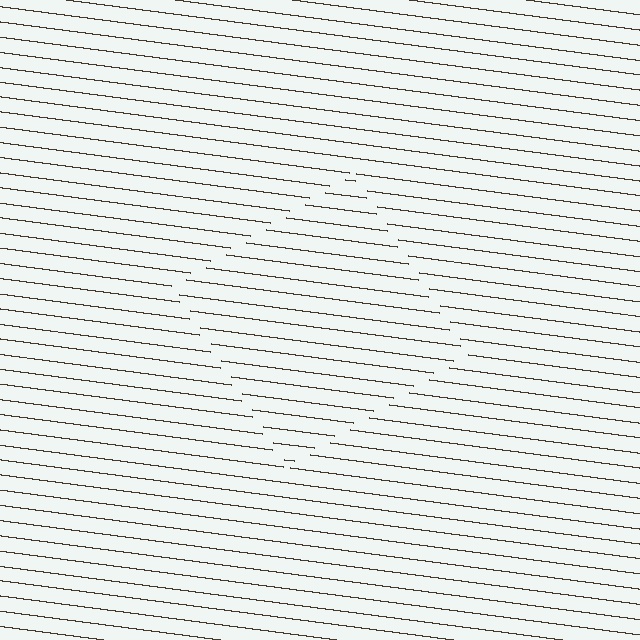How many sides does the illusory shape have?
4 sides — the line-ends trace a square.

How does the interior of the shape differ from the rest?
The interior of the shape contains the same grating, shifted by half a period — the contour is defined by the phase discontinuity where line-ends from the inner and outer gratings abut.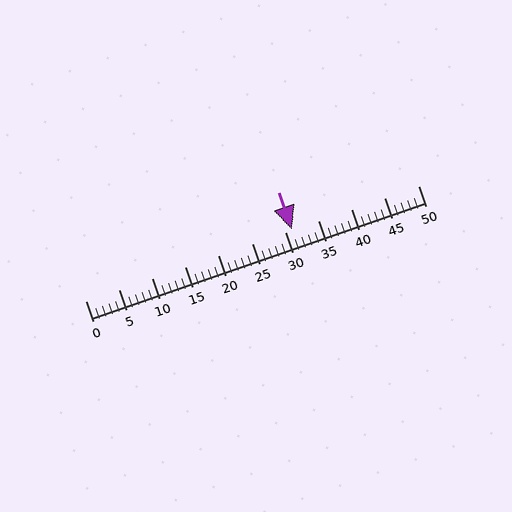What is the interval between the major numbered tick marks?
The major tick marks are spaced 5 units apart.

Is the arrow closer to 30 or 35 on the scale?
The arrow is closer to 30.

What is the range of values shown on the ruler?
The ruler shows values from 0 to 50.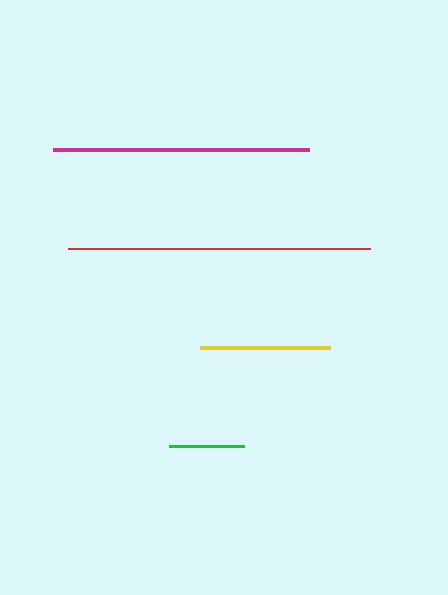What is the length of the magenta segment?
The magenta segment is approximately 256 pixels long.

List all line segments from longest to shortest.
From longest to shortest: red, magenta, yellow, green.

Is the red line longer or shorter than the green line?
The red line is longer than the green line.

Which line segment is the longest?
The red line is the longest at approximately 302 pixels.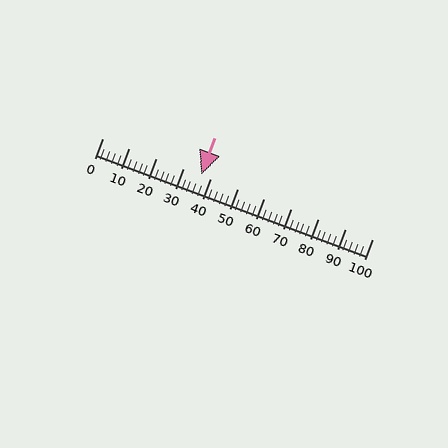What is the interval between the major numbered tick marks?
The major tick marks are spaced 10 units apart.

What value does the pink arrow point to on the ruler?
The pink arrow points to approximately 37.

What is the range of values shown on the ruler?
The ruler shows values from 0 to 100.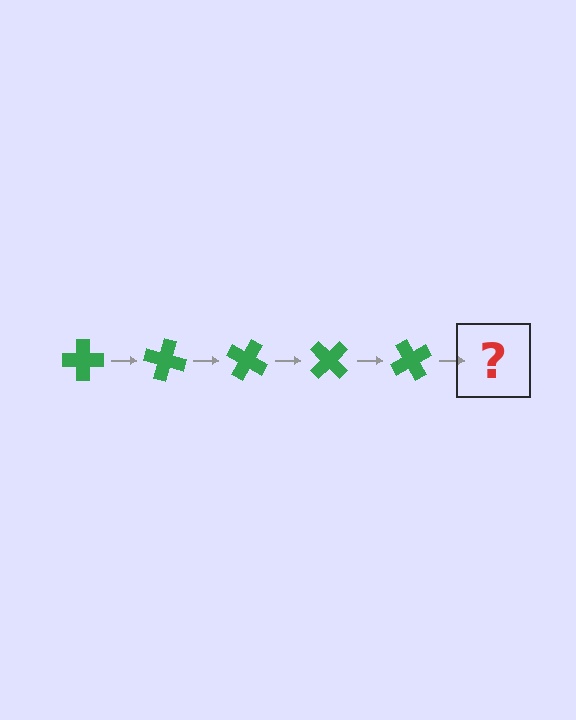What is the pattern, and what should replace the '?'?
The pattern is that the cross rotates 15 degrees each step. The '?' should be a green cross rotated 75 degrees.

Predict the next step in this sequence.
The next step is a green cross rotated 75 degrees.